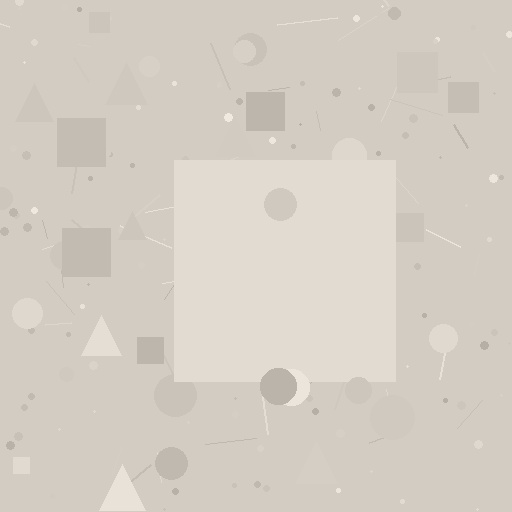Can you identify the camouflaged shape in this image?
The camouflaged shape is a square.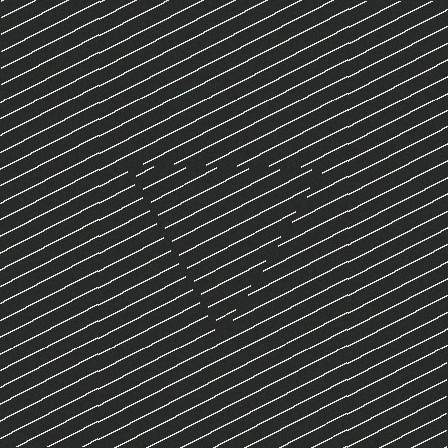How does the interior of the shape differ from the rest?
The interior of the shape contains the same grating, shifted by half a period — the contour is defined by the phase discontinuity where line-ends from the inner and outer gratings abut.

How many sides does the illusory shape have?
3 sides — the line-ends trace a triangle.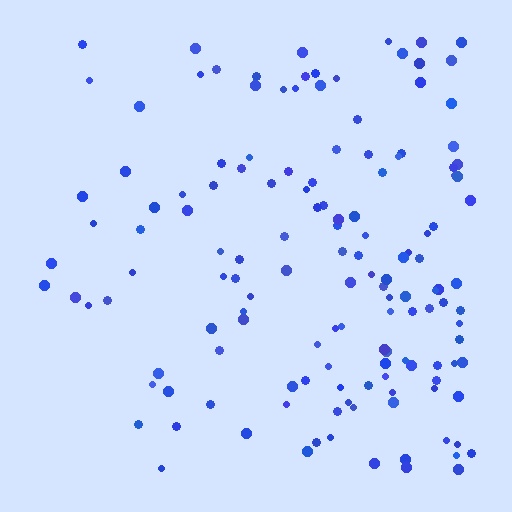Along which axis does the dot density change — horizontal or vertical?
Horizontal.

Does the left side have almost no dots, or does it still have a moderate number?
Still a moderate number, just noticeably fewer than the right.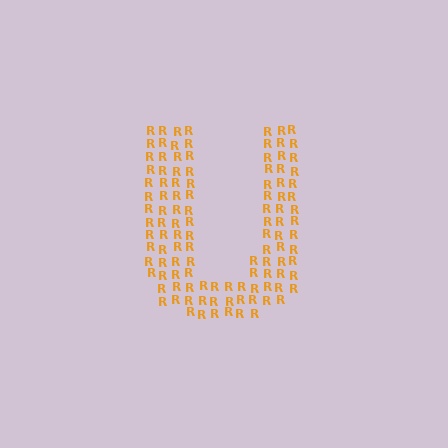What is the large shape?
The large shape is the letter U.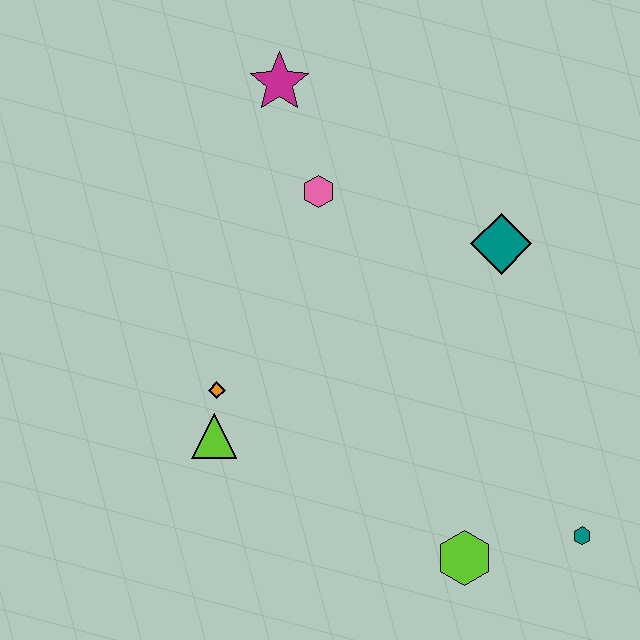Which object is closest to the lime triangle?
The orange diamond is closest to the lime triangle.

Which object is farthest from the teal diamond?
The lime triangle is farthest from the teal diamond.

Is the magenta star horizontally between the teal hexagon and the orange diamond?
Yes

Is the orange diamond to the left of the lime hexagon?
Yes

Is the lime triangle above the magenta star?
No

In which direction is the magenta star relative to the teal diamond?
The magenta star is to the left of the teal diamond.